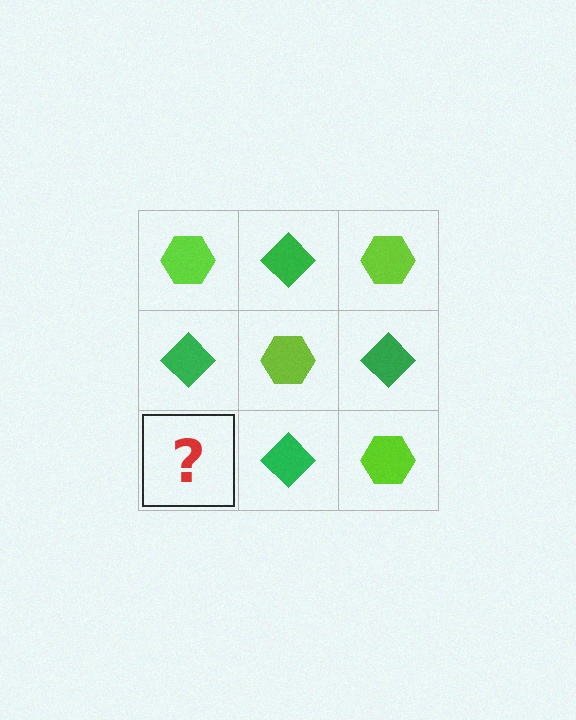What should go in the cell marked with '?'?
The missing cell should contain a lime hexagon.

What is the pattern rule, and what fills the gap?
The rule is that it alternates lime hexagon and green diamond in a checkerboard pattern. The gap should be filled with a lime hexagon.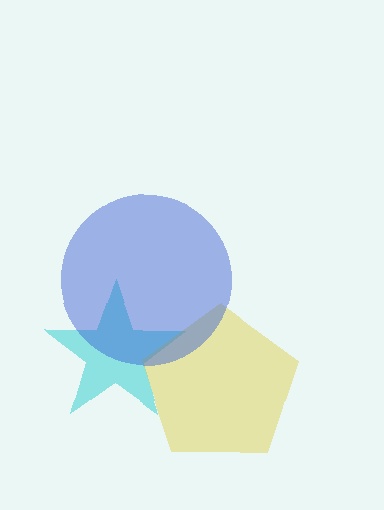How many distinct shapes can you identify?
There are 3 distinct shapes: a cyan star, a yellow pentagon, a blue circle.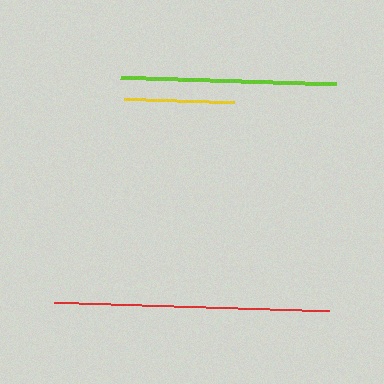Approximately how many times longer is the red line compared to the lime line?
The red line is approximately 1.3 times the length of the lime line.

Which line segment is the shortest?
The yellow line is the shortest at approximately 111 pixels.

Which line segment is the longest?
The red line is the longest at approximately 275 pixels.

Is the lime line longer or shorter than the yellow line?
The lime line is longer than the yellow line.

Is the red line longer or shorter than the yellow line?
The red line is longer than the yellow line.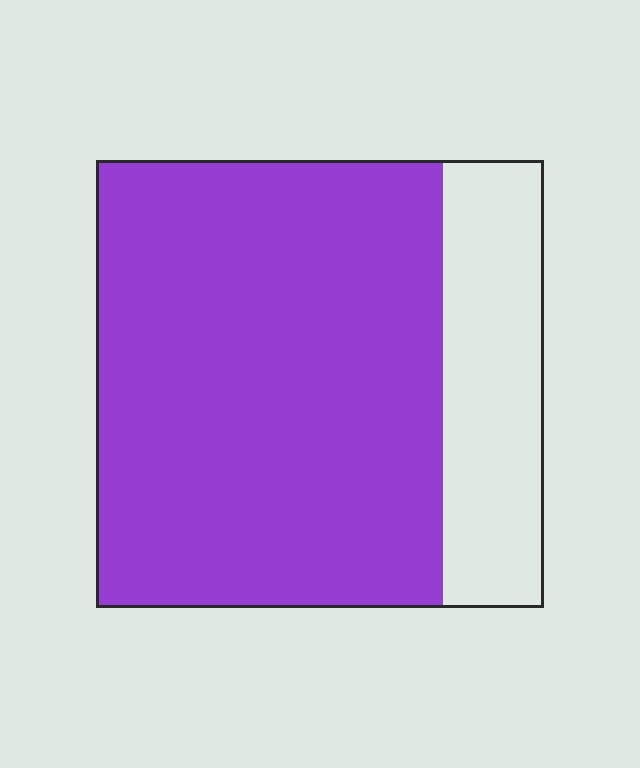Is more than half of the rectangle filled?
Yes.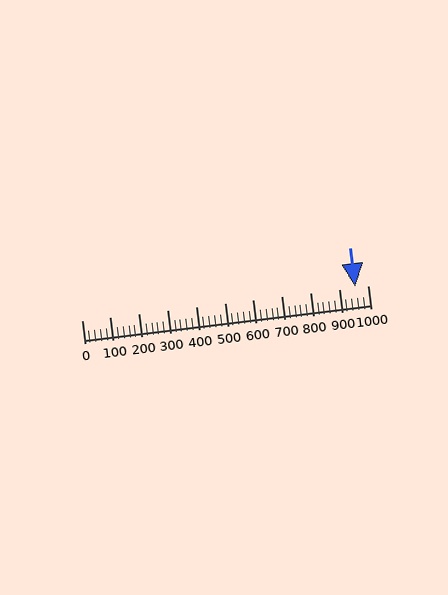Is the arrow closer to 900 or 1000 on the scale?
The arrow is closer to 1000.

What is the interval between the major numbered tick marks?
The major tick marks are spaced 100 units apart.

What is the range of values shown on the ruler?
The ruler shows values from 0 to 1000.